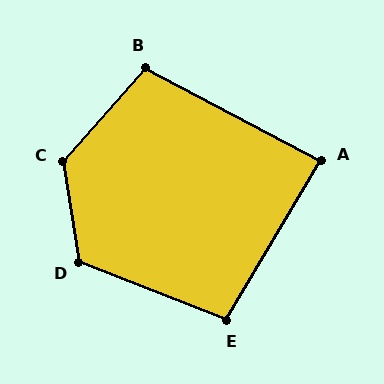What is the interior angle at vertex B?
Approximately 104 degrees (obtuse).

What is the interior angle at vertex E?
Approximately 99 degrees (obtuse).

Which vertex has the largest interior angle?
C, at approximately 129 degrees.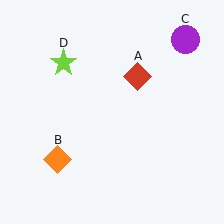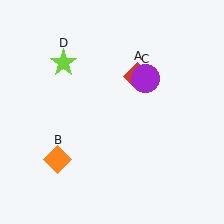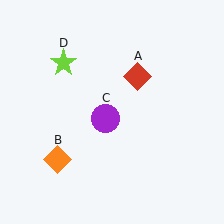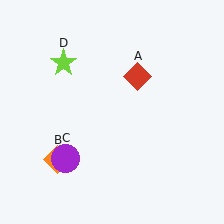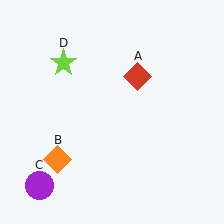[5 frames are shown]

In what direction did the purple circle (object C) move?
The purple circle (object C) moved down and to the left.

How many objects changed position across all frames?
1 object changed position: purple circle (object C).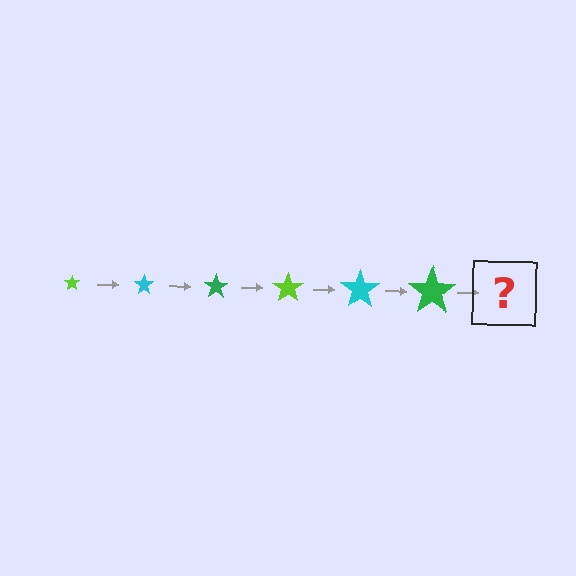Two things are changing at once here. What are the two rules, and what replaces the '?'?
The two rules are that the star grows larger each step and the color cycles through lime, cyan, and green. The '?' should be a lime star, larger than the previous one.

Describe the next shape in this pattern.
It should be a lime star, larger than the previous one.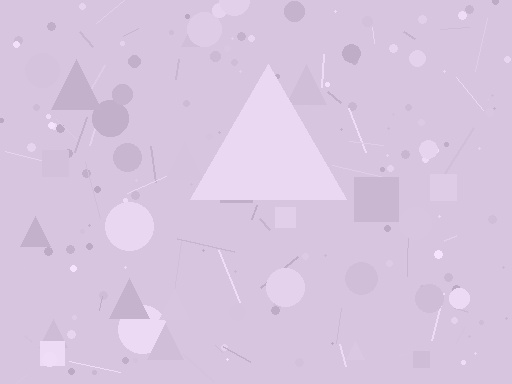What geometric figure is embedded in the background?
A triangle is embedded in the background.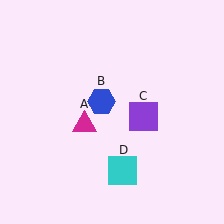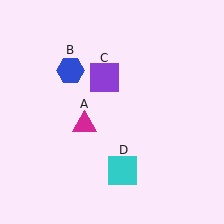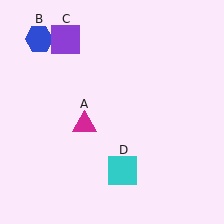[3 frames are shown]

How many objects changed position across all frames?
2 objects changed position: blue hexagon (object B), purple square (object C).